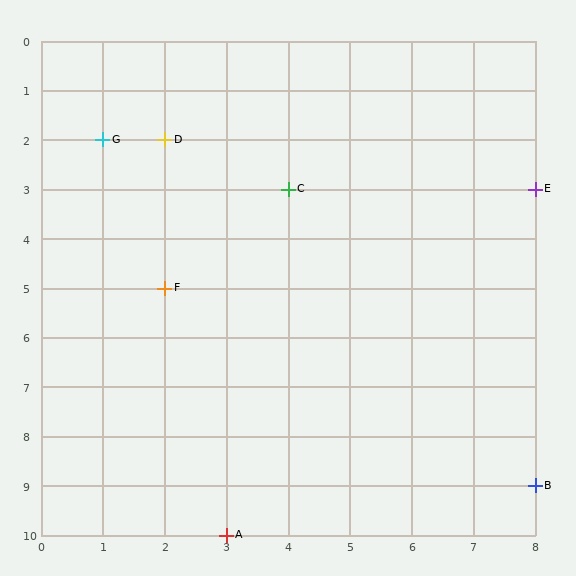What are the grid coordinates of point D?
Point D is at grid coordinates (2, 2).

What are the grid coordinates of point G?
Point G is at grid coordinates (1, 2).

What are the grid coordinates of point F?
Point F is at grid coordinates (2, 5).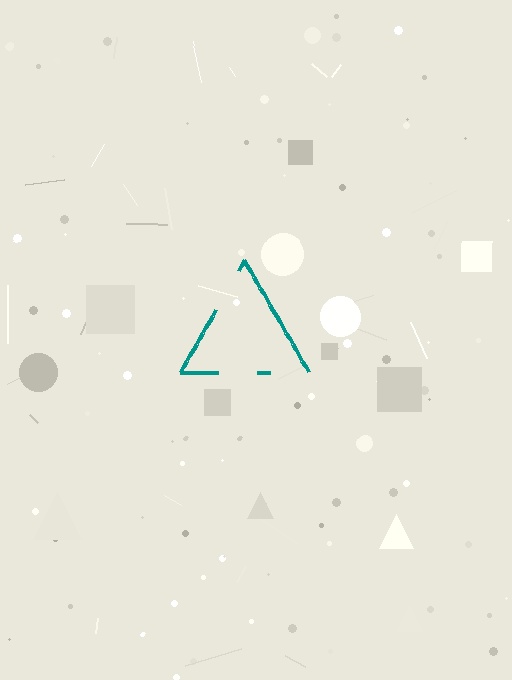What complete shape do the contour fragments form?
The contour fragments form a triangle.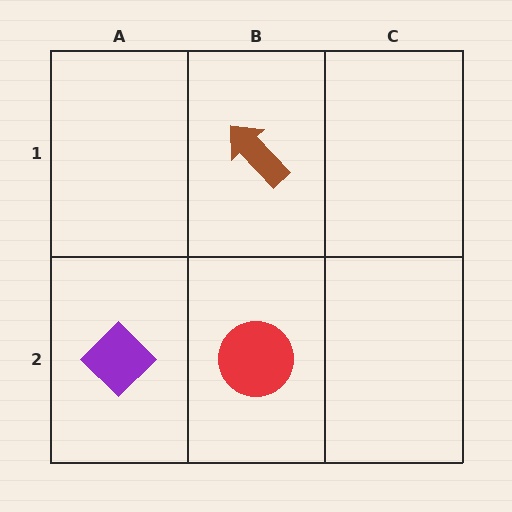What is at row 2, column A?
A purple diamond.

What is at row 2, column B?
A red circle.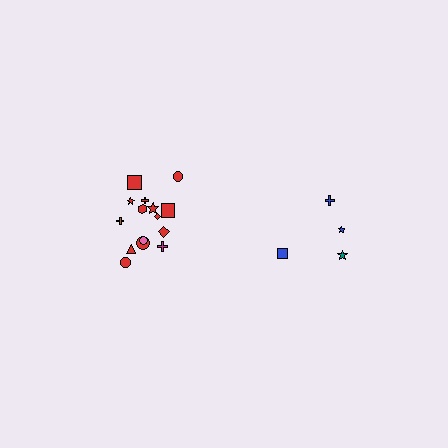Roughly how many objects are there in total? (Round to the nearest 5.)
Roughly 20 objects in total.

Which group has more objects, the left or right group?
The left group.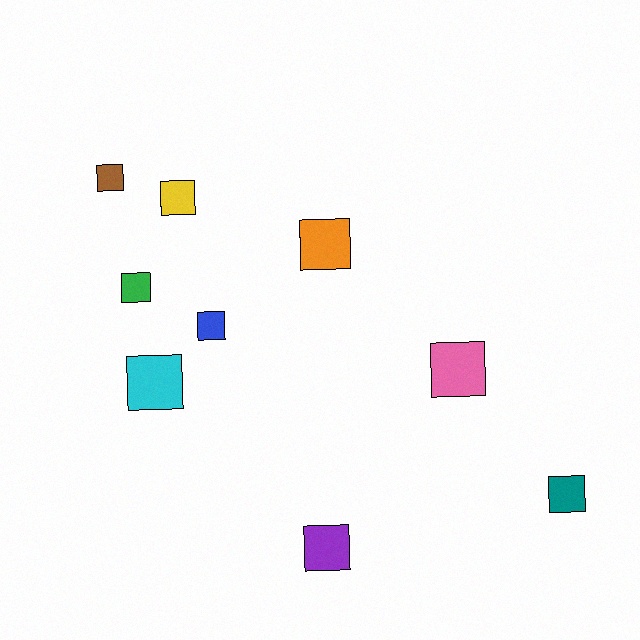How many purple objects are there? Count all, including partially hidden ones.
There is 1 purple object.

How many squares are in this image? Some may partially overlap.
There are 9 squares.